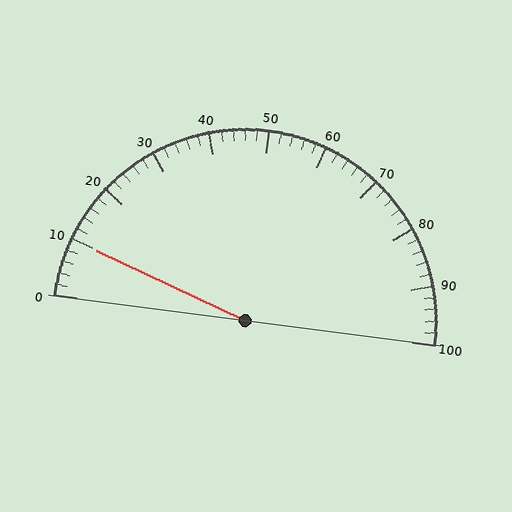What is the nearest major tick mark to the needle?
The nearest major tick mark is 10.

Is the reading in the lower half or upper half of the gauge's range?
The reading is in the lower half of the range (0 to 100).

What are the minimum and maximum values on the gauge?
The gauge ranges from 0 to 100.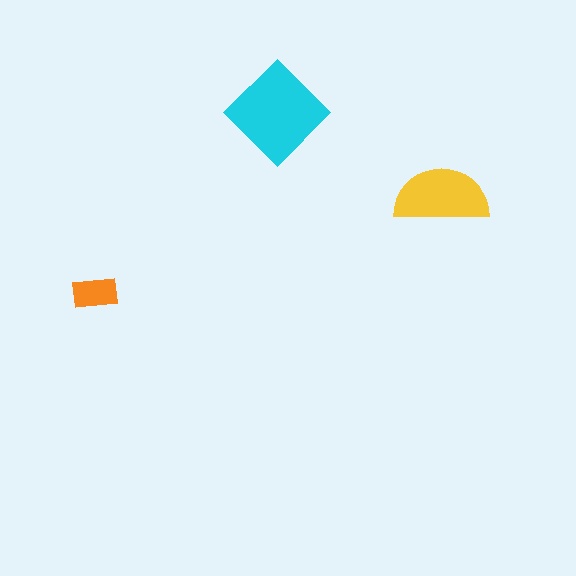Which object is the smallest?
The orange rectangle.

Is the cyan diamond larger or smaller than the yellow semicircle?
Larger.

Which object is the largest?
The cyan diamond.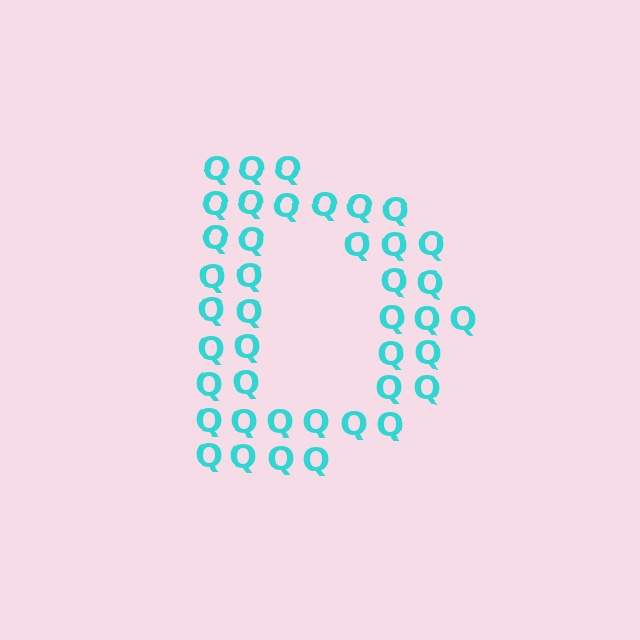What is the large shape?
The large shape is the letter D.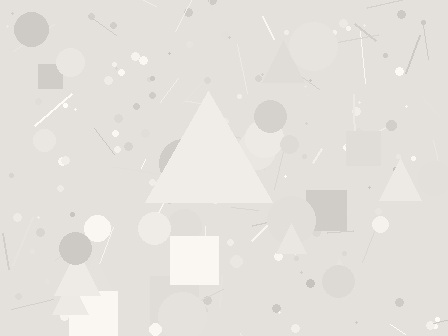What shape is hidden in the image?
A triangle is hidden in the image.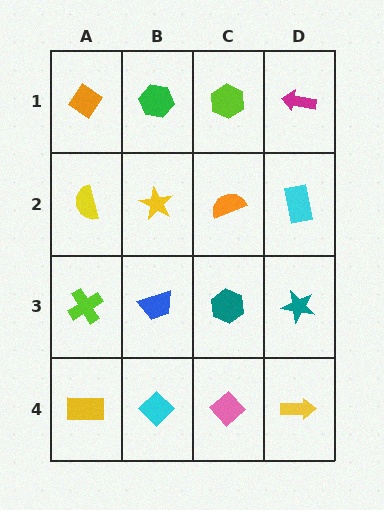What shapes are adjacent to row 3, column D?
A cyan rectangle (row 2, column D), a yellow arrow (row 4, column D), a teal hexagon (row 3, column C).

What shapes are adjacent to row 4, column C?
A teal hexagon (row 3, column C), a cyan diamond (row 4, column B), a yellow arrow (row 4, column D).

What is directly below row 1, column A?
A yellow semicircle.